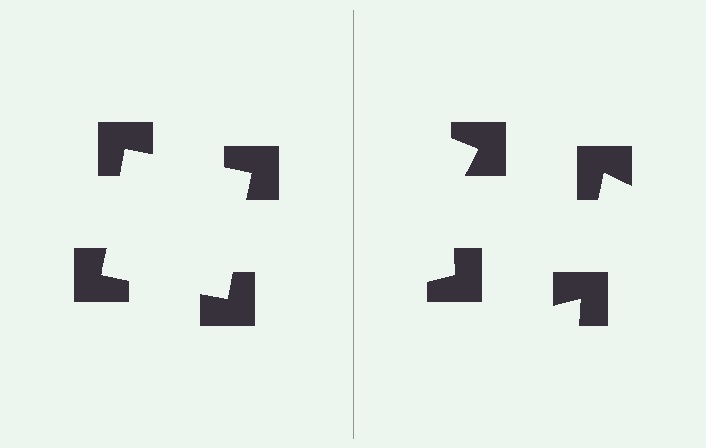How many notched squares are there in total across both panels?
8 — 4 on each side.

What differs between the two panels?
The notched squares are positioned identically on both sides; only the wedge orientations differ. On the left they align to a square; on the right they are misaligned.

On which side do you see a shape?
An illusory square appears on the left side. On the right side the wedge cuts are rotated, so no coherent shape forms.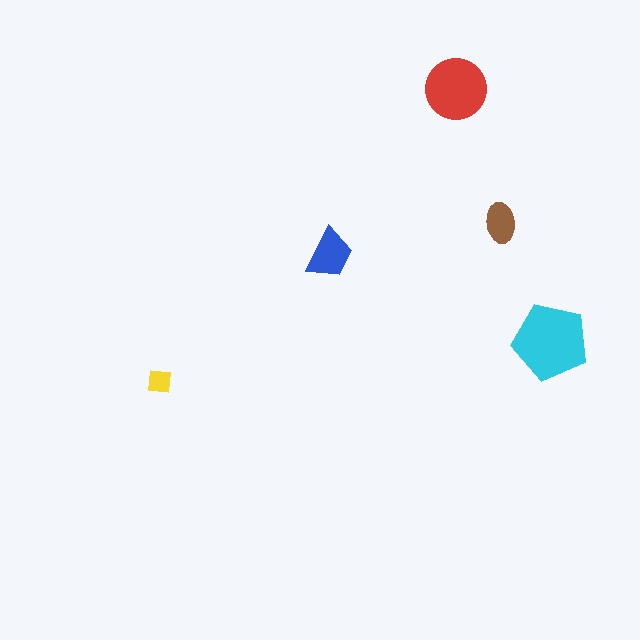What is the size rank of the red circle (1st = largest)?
2nd.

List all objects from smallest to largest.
The yellow square, the brown ellipse, the blue trapezoid, the red circle, the cyan pentagon.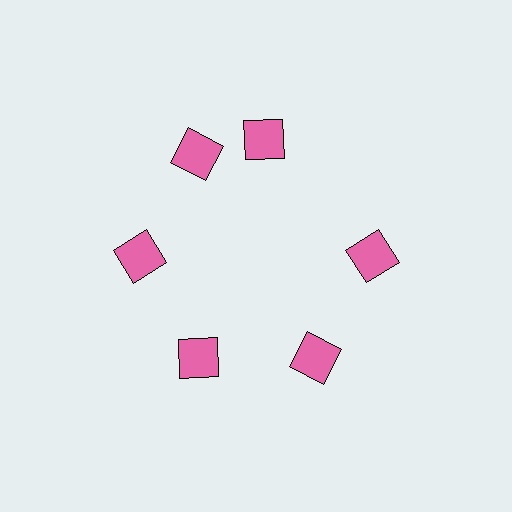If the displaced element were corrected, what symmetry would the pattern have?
It would have 6-fold rotational symmetry — the pattern would map onto itself every 60 degrees.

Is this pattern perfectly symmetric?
No. The 6 pink squares are arranged in a ring, but one element near the 1 o'clock position is rotated out of alignment along the ring, breaking the 6-fold rotational symmetry.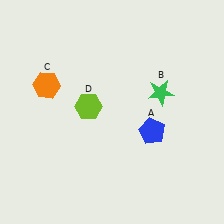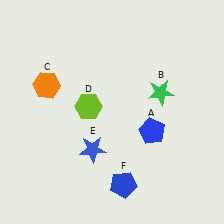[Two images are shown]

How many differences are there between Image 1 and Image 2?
There are 2 differences between the two images.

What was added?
A blue star (E), a blue pentagon (F) were added in Image 2.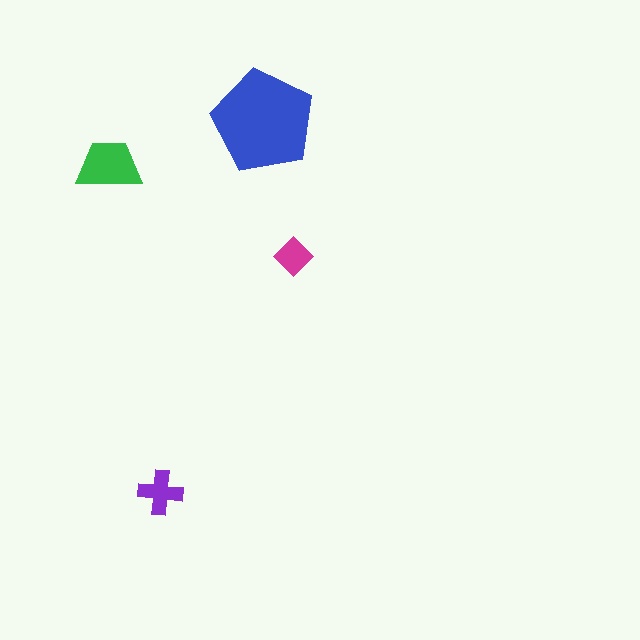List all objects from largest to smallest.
The blue pentagon, the green trapezoid, the purple cross, the magenta diamond.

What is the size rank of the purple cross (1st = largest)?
3rd.